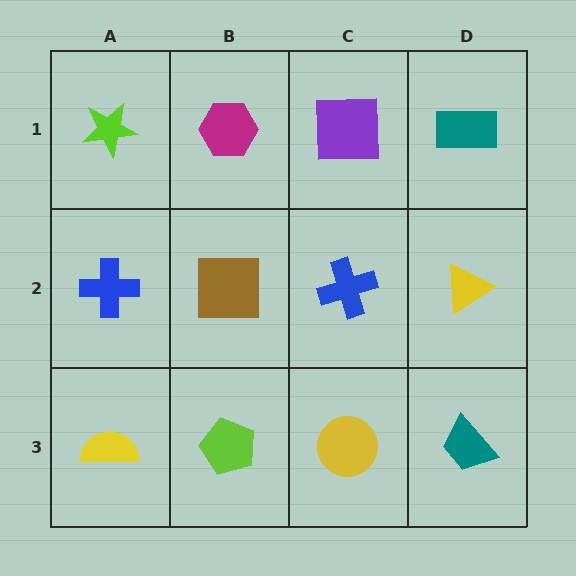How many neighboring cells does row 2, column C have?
4.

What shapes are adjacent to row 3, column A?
A blue cross (row 2, column A), a lime pentagon (row 3, column B).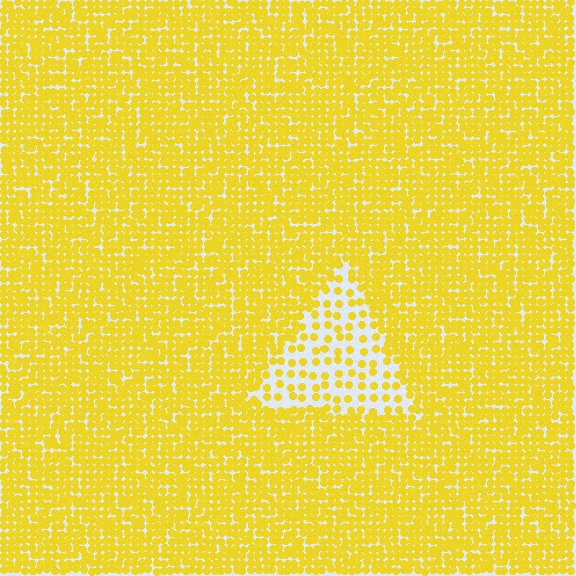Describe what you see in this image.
The image contains small yellow elements arranged at two different densities. A triangle-shaped region is visible where the elements are less densely packed than the surrounding area.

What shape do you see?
I see a triangle.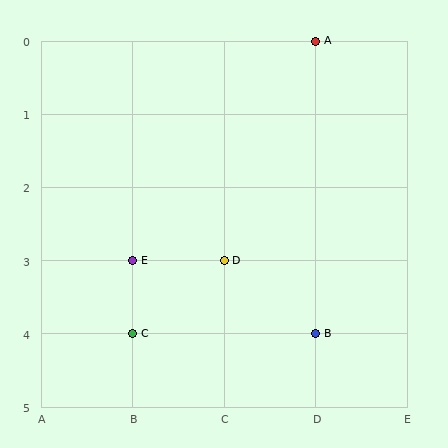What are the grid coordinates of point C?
Point C is at grid coordinates (B, 4).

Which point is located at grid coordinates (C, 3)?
Point D is at (C, 3).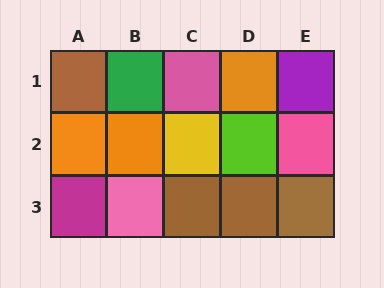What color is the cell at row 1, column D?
Orange.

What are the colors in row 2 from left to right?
Orange, orange, yellow, lime, pink.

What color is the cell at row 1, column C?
Pink.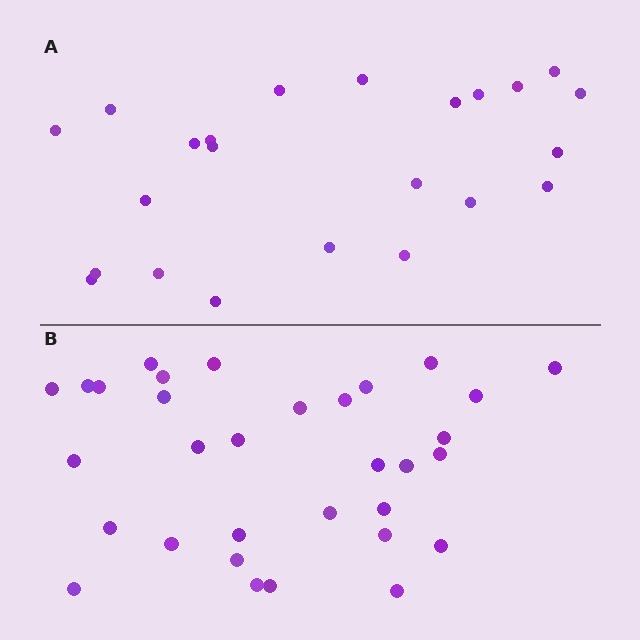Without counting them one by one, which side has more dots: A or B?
Region B (the bottom region) has more dots.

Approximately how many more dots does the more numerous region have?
Region B has roughly 8 or so more dots than region A.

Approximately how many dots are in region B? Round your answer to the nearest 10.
About 30 dots. (The exact count is 32, which rounds to 30.)